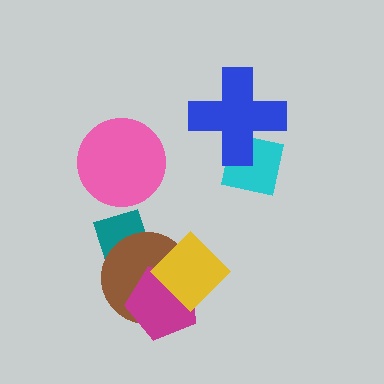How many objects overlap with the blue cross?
1 object overlaps with the blue cross.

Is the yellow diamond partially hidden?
No, no other shape covers it.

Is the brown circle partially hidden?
Yes, it is partially covered by another shape.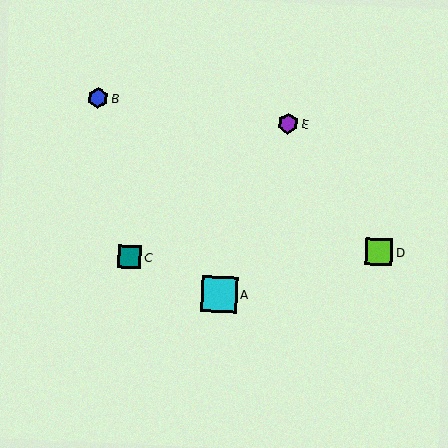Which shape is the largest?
The cyan square (labeled A) is the largest.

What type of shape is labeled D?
Shape D is a lime square.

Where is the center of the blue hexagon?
The center of the blue hexagon is at (98, 98).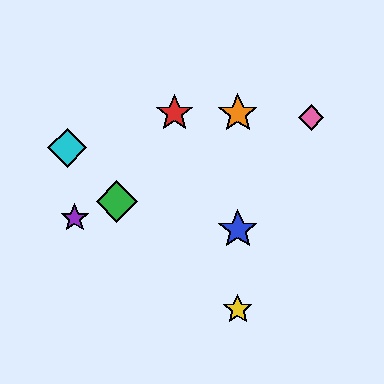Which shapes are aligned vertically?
The blue star, the yellow star, the orange star are aligned vertically.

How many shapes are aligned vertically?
3 shapes (the blue star, the yellow star, the orange star) are aligned vertically.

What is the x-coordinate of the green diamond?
The green diamond is at x≈117.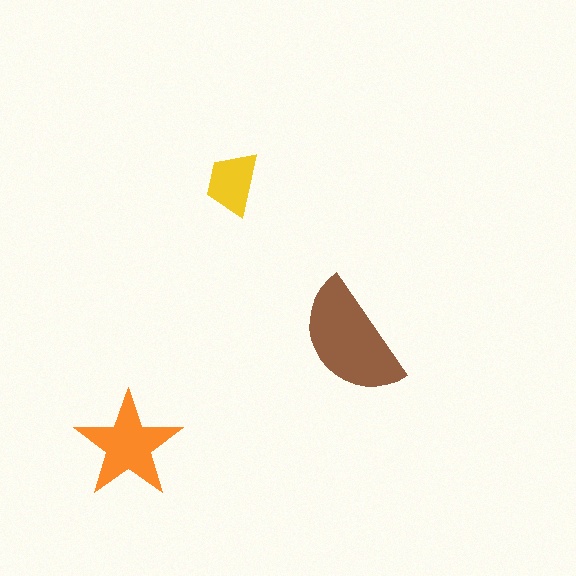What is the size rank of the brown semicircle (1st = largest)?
1st.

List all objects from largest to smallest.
The brown semicircle, the orange star, the yellow trapezoid.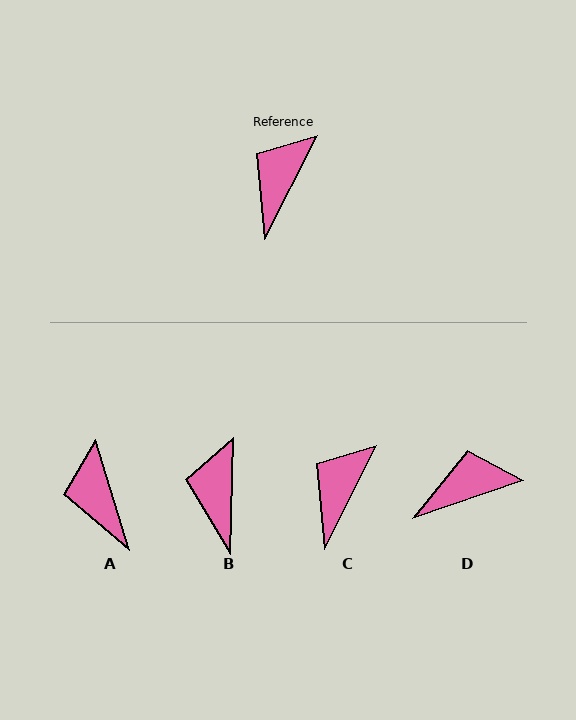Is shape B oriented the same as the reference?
No, it is off by about 25 degrees.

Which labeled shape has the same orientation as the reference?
C.